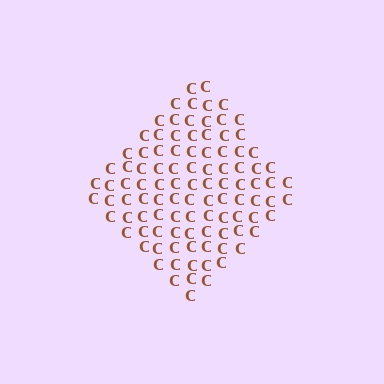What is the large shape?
The large shape is a diamond.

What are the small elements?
The small elements are letter C's.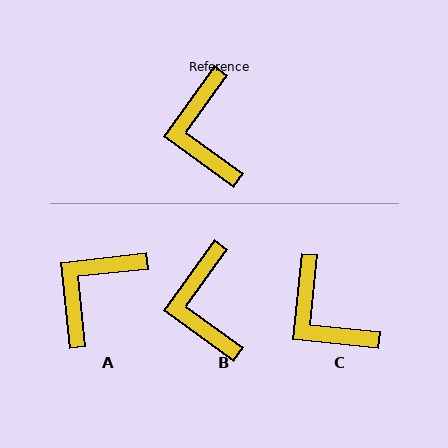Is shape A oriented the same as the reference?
No, it is off by about 48 degrees.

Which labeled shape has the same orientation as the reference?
B.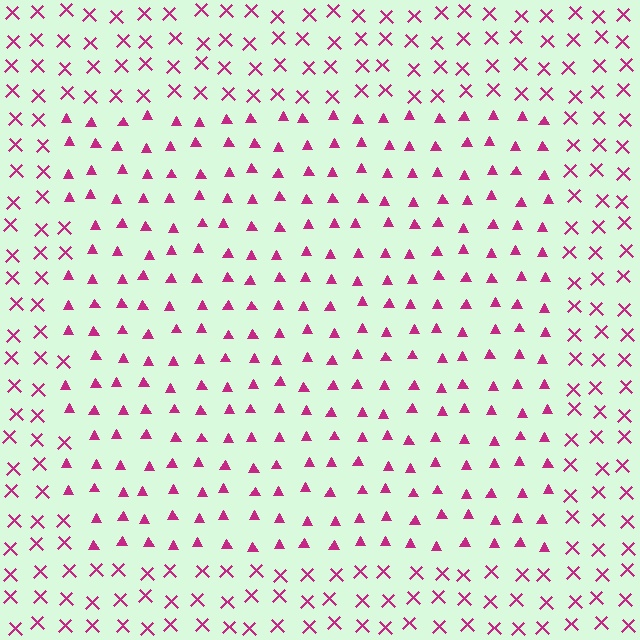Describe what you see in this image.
The image is filled with small magenta elements arranged in a uniform grid. A rectangle-shaped region contains triangles, while the surrounding area contains X marks. The boundary is defined purely by the change in element shape.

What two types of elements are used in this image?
The image uses triangles inside the rectangle region and X marks outside it.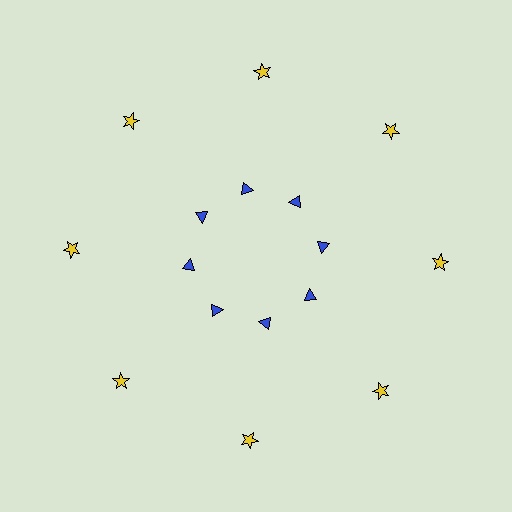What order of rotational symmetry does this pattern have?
This pattern has 8-fold rotational symmetry.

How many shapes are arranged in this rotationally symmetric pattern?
There are 16 shapes, arranged in 8 groups of 2.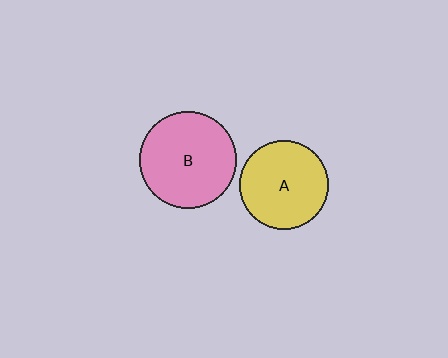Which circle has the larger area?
Circle B (pink).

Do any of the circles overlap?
No, none of the circles overlap.